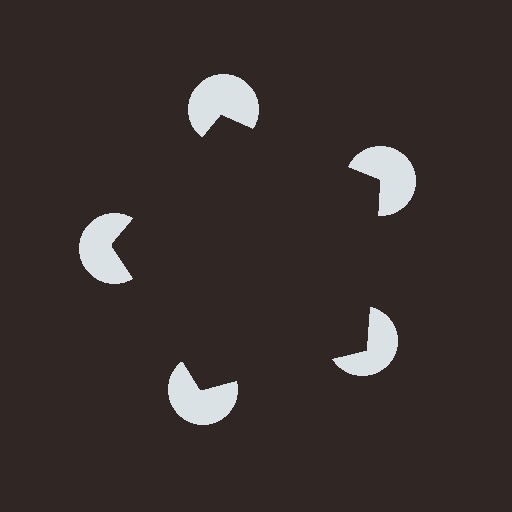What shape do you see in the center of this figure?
An illusory pentagon — its edges are inferred from the aligned wedge cuts in the pac-man discs, not physically drawn.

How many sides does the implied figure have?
5 sides.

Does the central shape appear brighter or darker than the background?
It typically appears slightly darker than the background, even though no actual brightness change is drawn.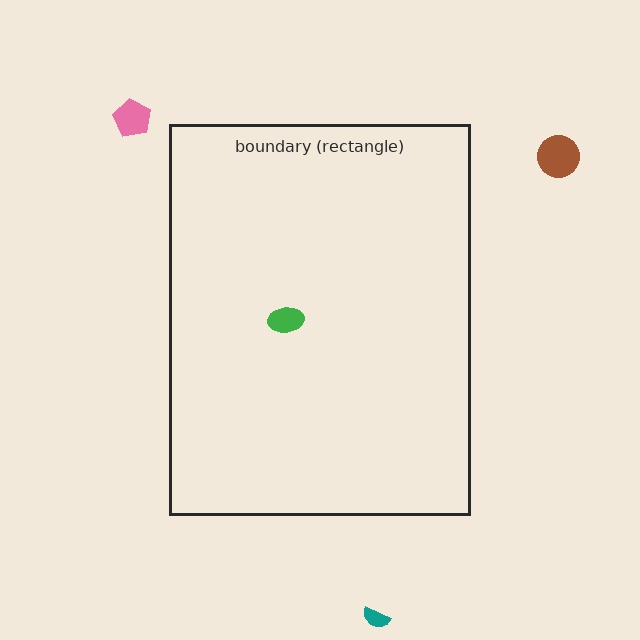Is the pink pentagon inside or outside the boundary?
Outside.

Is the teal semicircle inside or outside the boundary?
Outside.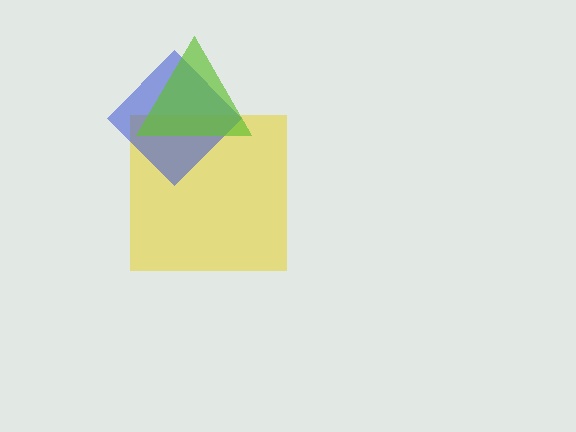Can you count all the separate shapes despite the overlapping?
Yes, there are 3 separate shapes.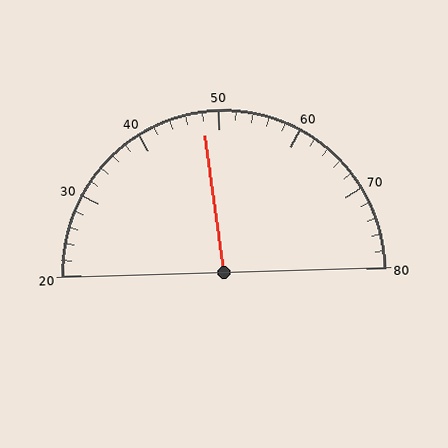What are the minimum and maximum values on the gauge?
The gauge ranges from 20 to 80.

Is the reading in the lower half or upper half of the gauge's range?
The reading is in the lower half of the range (20 to 80).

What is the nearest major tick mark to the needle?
The nearest major tick mark is 50.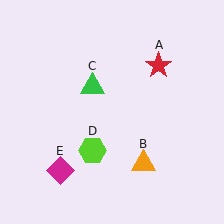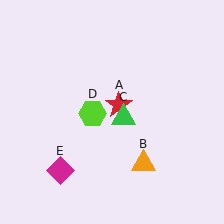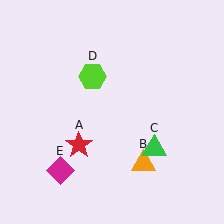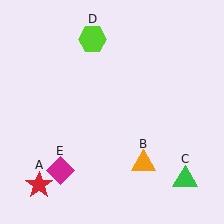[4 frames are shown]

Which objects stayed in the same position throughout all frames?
Orange triangle (object B) and magenta diamond (object E) remained stationary.